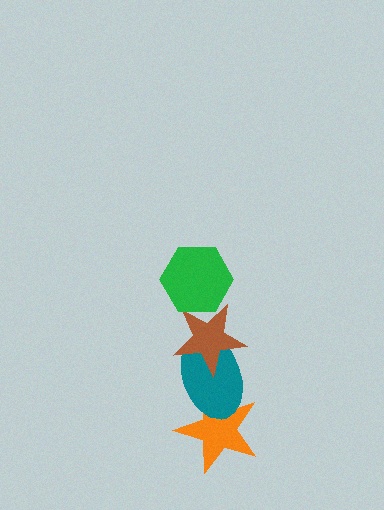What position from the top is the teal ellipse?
The teal ellipse is 3rd from the top.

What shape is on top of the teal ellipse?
The brown star is on top of the teal ellipse.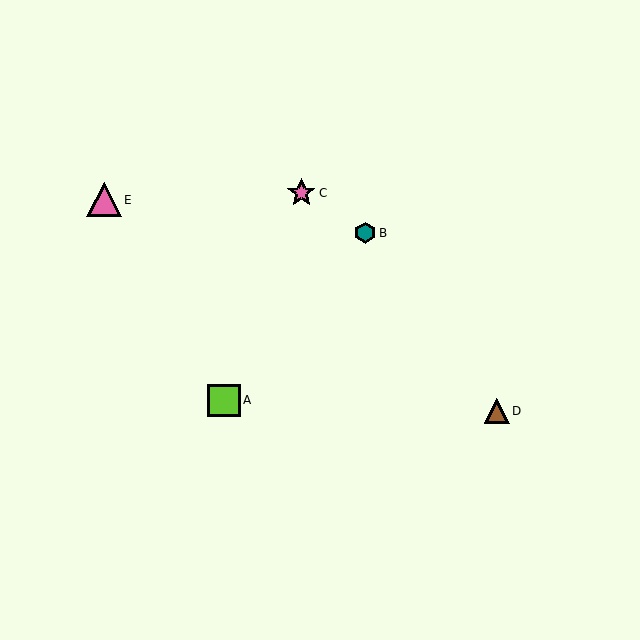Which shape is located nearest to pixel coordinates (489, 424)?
The brown triangle (labeled D) at (496, 411) is nearest to that location.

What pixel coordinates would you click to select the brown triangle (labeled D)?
Click at (496, 411) to select the brown triangle D.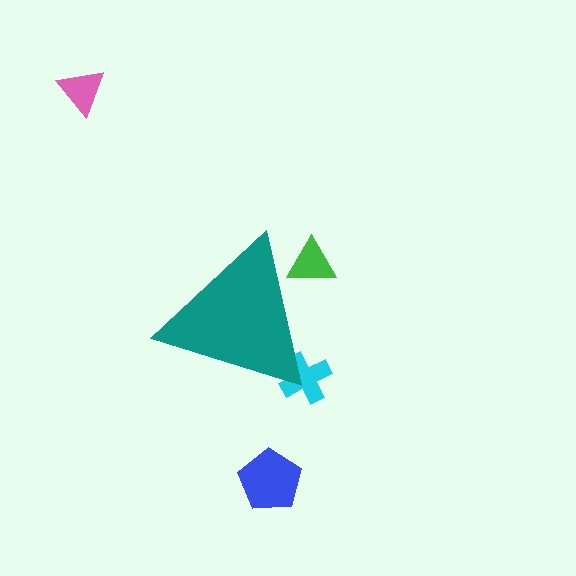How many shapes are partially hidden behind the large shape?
2 shapes are partially hidden.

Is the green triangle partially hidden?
Yes, the green triangle is partially hidden behind the teal triangle.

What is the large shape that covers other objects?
A teal triangle.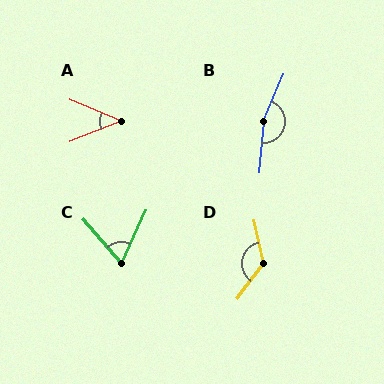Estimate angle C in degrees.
Approximately 65 degrees.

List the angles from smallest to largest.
A (44°), C (65°), D (131°), B (161°).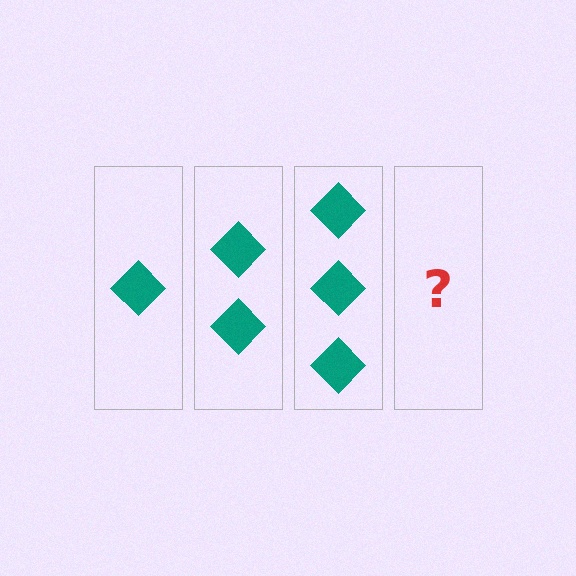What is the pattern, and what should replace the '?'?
The pattern is that each step adds one more diamond. The '?' should be 4 diamonds.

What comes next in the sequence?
The next element should be 4 diamonds.